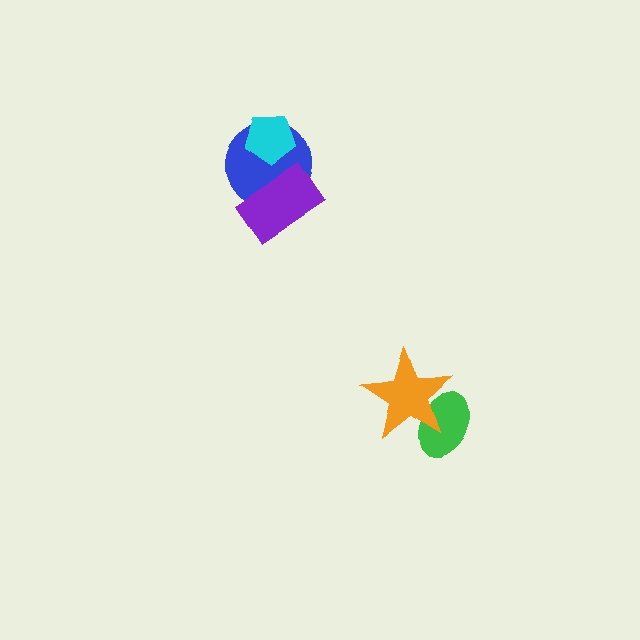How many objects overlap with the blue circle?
2 objects overlap with the blue circle.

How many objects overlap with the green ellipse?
1 object overlaps with the green ellipse.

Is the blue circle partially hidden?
Yes, it is partially covered by another shape.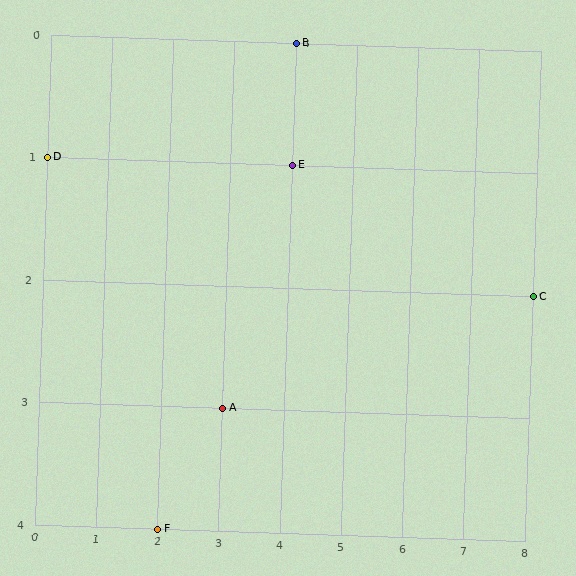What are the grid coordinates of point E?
Point E is at grid coordinates (4, 1).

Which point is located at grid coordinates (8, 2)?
Point C is at (8, 2).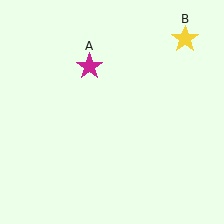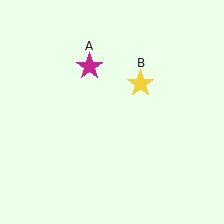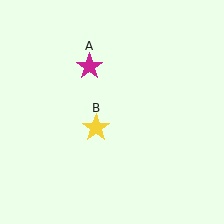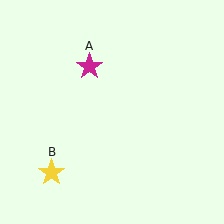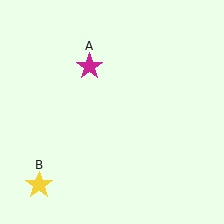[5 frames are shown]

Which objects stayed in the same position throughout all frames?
Magenta star (object A) remained stationary.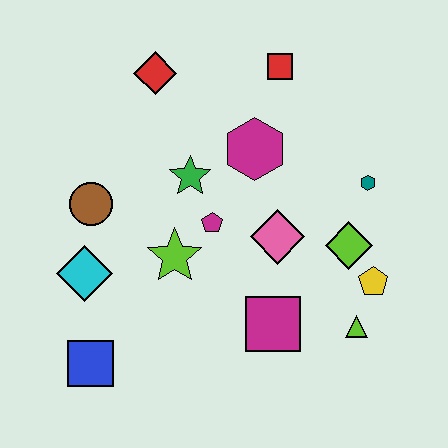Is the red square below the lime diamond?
No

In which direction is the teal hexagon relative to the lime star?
The teal hexagon is to the right of the lime star.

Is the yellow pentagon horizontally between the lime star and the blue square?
No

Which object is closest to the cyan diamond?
The brown circle is closest to the cyan diamond.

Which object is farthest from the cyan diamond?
The teal hexagon is farthest from the cyan diamond.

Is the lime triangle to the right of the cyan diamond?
Yes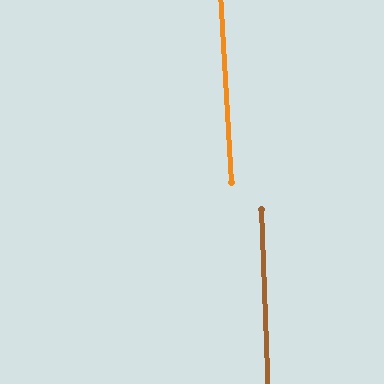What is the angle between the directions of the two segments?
Approximately 1 degree.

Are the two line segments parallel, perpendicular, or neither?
Parallel — their directions differ by only 1.2°.